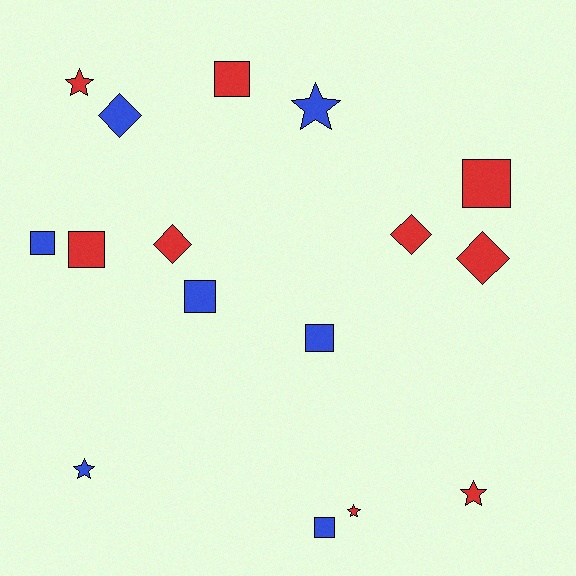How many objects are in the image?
There are 16 objects.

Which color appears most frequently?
Red, with 9 objects.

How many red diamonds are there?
There are 3 red diamonds.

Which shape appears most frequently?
Square, with 7 objects.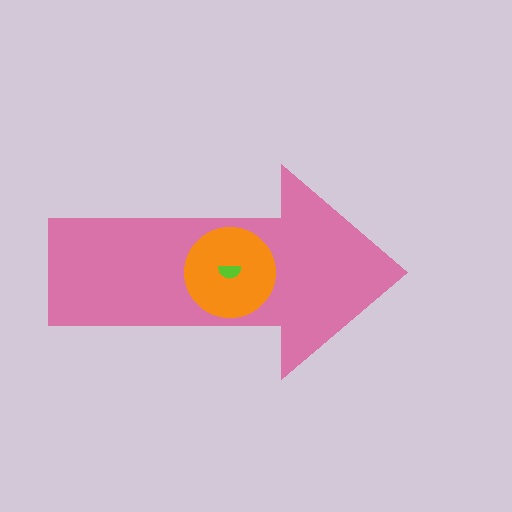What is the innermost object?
The lime semicircle.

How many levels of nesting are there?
3.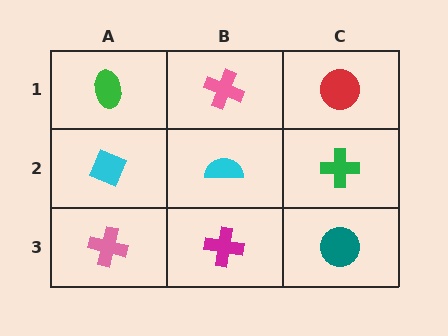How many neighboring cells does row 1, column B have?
3.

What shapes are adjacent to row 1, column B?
A cyan semicircle (row 2, column B), a green ellipse (row 1, column A), a red circle (row 1, column C).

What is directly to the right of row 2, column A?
A cyan semicircle.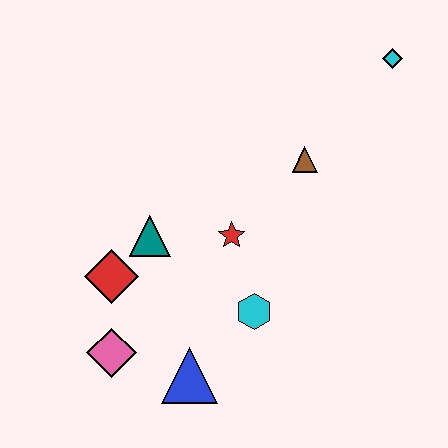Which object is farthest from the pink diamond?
The cyan diamond is farthest from the pink diamond.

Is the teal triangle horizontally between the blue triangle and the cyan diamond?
No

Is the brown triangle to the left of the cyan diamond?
Yes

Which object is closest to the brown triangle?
The red star is closest to the brown triangle.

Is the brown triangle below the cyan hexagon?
No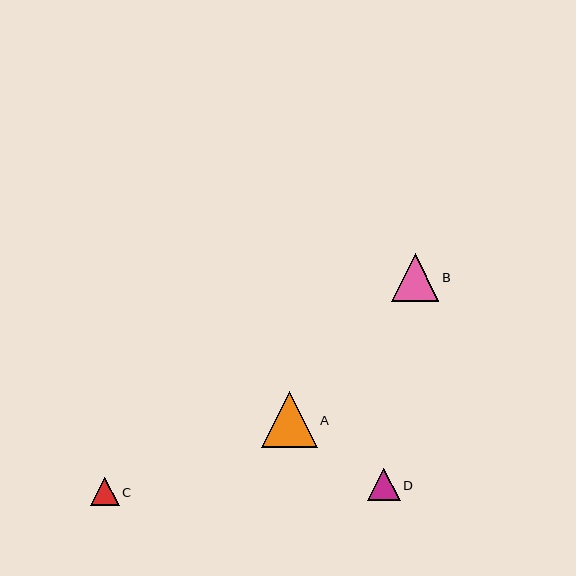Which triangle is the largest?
Triangle A is the largest with a size of approximately 56 pixels.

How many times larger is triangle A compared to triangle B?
Triangle A is approximately 1.2 times the size of triangle B.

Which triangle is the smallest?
Triangle C is the smallest with a size of approximately 29 pixels.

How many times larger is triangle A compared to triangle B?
Triangle A is approximately 1.2 times the size of triangle B.